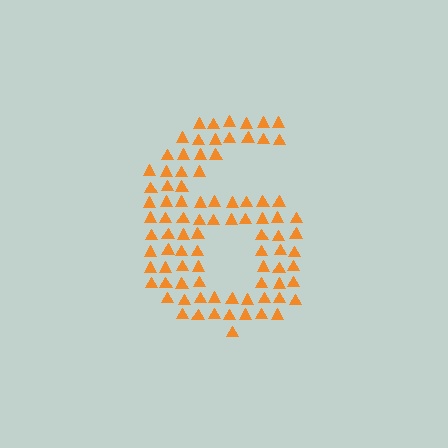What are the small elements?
The small elements are triangles.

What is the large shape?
The large shape is the digit 6.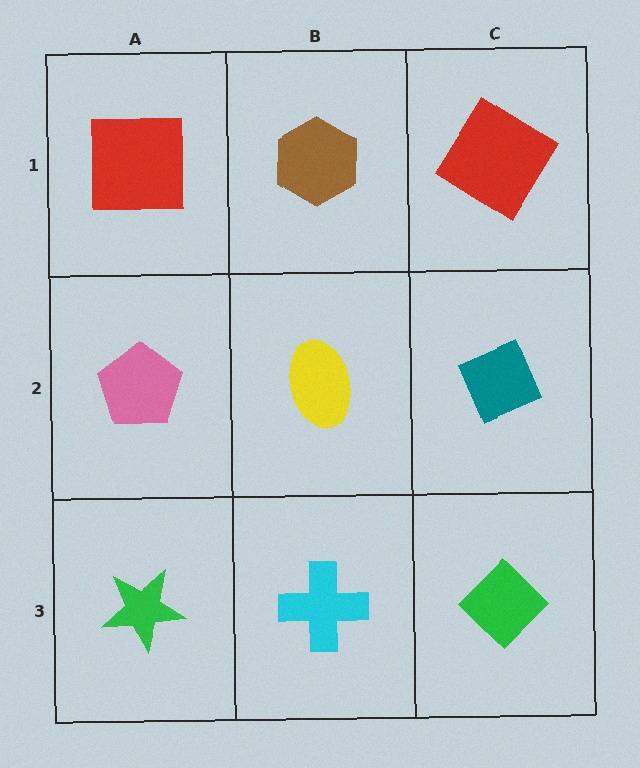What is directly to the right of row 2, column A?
A yellow ellipse.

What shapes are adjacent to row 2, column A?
A red square (row 1, column A), a green star (row 3, column A), a yellow ellipse (row 2, column B).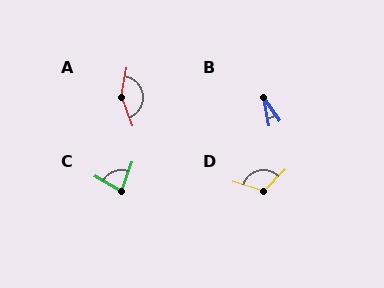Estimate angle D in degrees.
Approximately 119 degrees.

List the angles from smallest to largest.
B (24°), C (79°), D (119°), A (151°).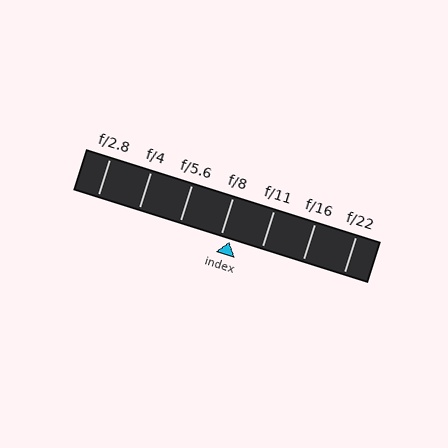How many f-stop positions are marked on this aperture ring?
There are 7 f-stop positions marked.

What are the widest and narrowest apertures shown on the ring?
The widest aperture shown is f/2.8 and the narrowest is f/22.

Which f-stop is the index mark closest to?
The index mark is closest to f/8.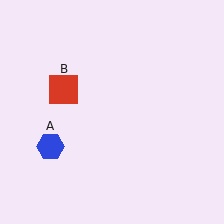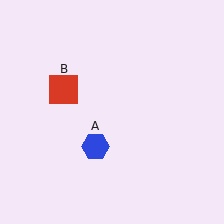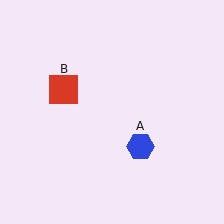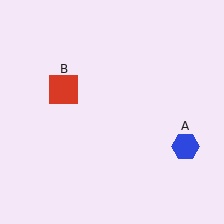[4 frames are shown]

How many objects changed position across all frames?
1 object changed position: blue hexagon (object A).